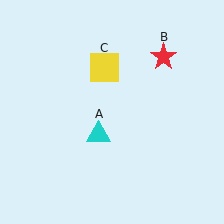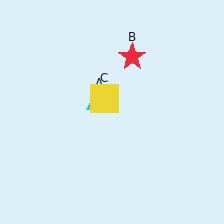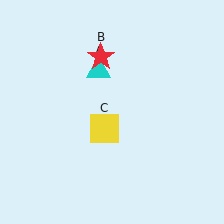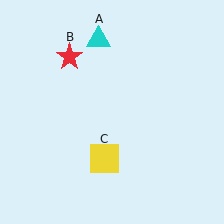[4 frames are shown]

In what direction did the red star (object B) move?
The red star (object B) moved left.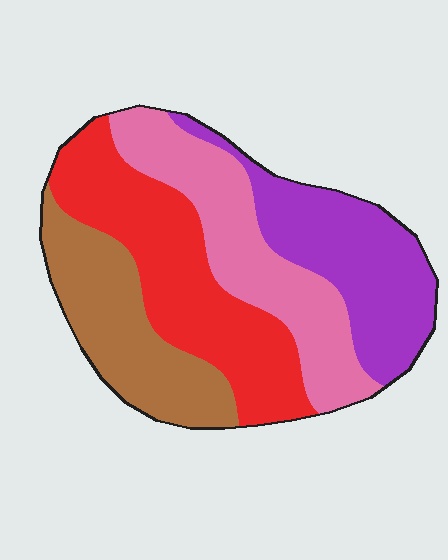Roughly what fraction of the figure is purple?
Purple covers around 25% of the figure.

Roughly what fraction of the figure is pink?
Pink takes up about one quarter (1/4) of the figure.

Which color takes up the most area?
Red, at roughly 30%.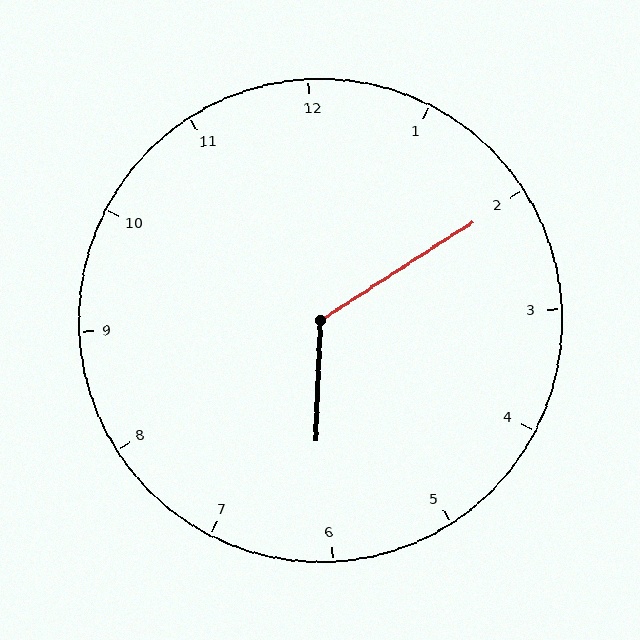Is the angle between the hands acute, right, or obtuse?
It is obtuse.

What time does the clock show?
6:10.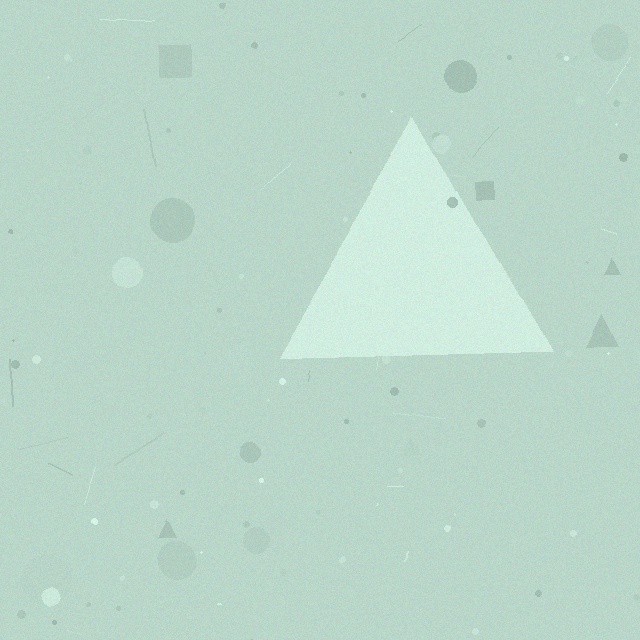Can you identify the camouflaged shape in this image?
The camouflaged shape is a triangle.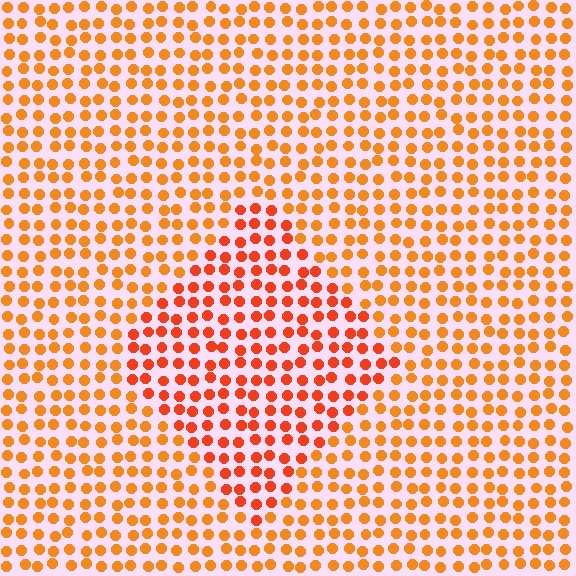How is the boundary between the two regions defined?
The boundary is defined purely by a slight shift in hue (about 22 degrees). Spacing, size, and orientation are identical on both sides.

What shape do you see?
I see a diamond.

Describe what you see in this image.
The image is filled with small orange elements in a uniform arrangement. A diamond-shaped region is visible where the elements are tinted to a slightly different hue, forming a subtle color boundary.